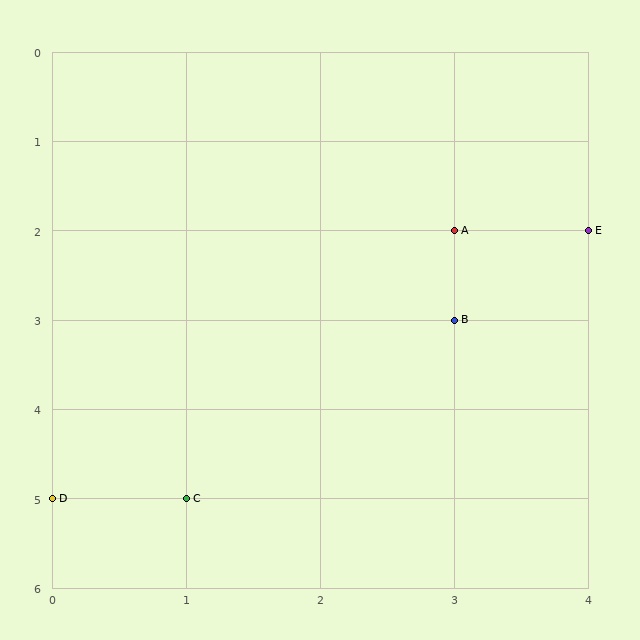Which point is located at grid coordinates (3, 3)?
Point B is at (3, 3).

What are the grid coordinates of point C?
Point C is at grid coordinates (1, 5).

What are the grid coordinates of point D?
Point D is at grid coordinates (0, 5).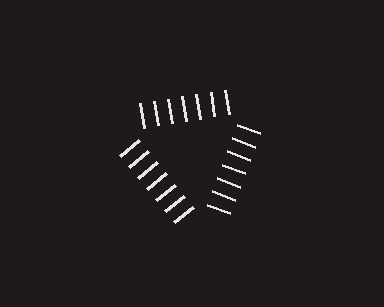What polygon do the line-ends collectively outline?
An illusory triangle — the line segments terminate on its edges but no continuous stroke is drawn.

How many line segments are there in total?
21 — 7 along each of the 3 edges.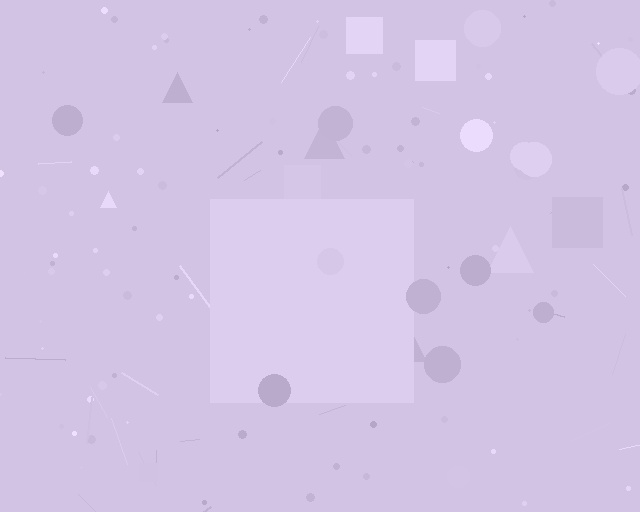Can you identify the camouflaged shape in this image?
The camouflaged shape is a square.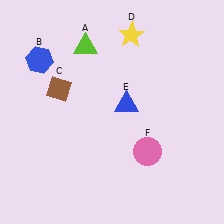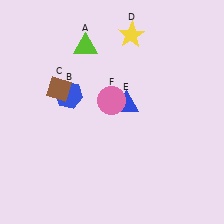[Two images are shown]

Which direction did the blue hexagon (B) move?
The blue hexagon (B) moved down.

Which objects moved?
The objects that moved are: the blue hexagon (B), the pink circle (F).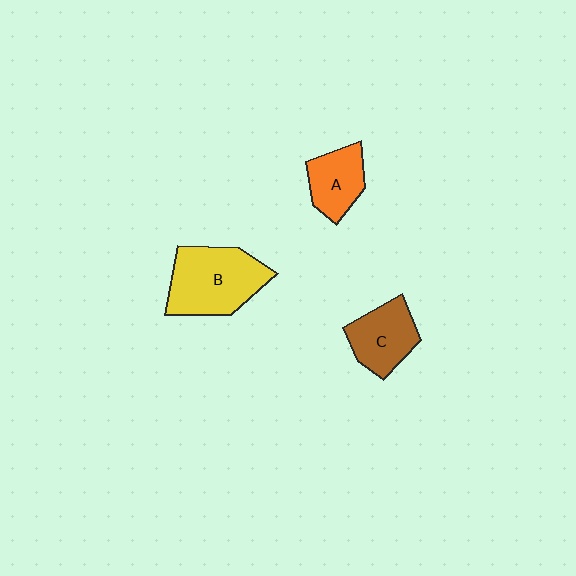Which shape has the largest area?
Shape B (yellow).